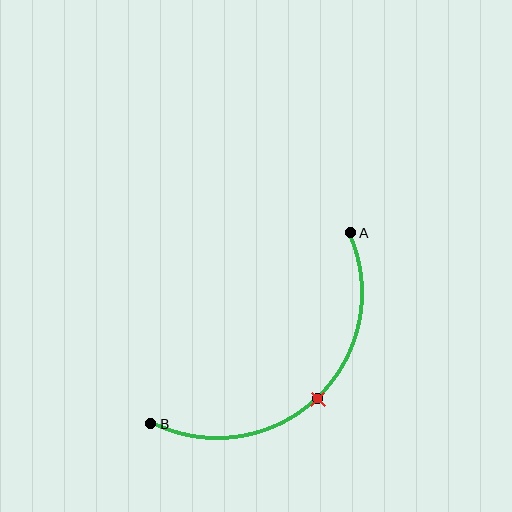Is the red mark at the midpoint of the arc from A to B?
Yes. The red mark lies on the arc at equal arc-length from both A and B — it is the arc midpoint.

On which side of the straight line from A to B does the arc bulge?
The arc bulges below and to the right of the straight line connecting A and B.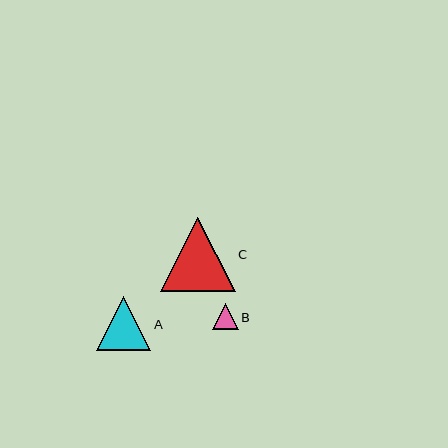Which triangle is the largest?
Triangle C is the largest with a size of approximately 75 pixels.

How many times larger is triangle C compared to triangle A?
Triangle C is approximately 1.4 times the size of triangle A.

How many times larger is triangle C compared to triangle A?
Triangle C is approximately 1.4 times the size of triangle A.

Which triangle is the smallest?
Triangle B is the smallest with a size of approximately 25 pixels.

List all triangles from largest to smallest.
From largest to smallest: C, A, B.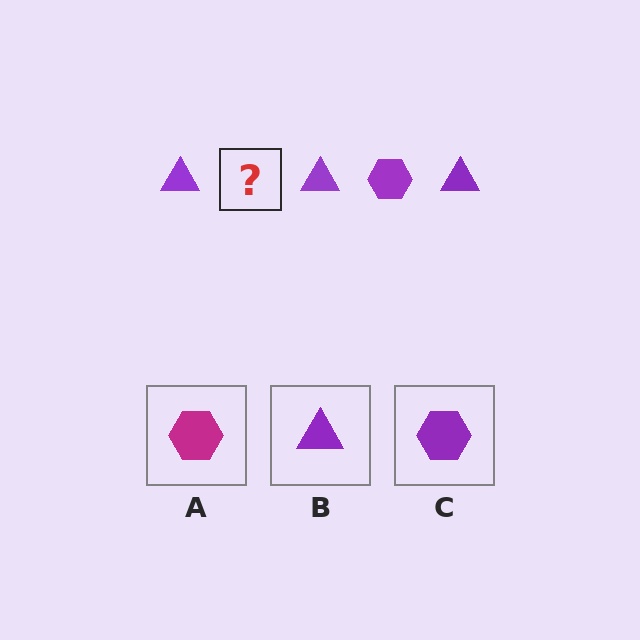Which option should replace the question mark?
Option C.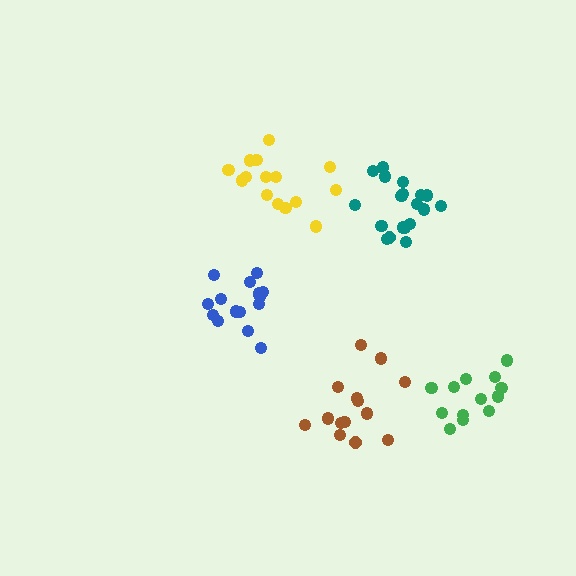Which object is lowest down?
The brown cluster is bottommost.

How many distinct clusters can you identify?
There are 5 distinct clusters.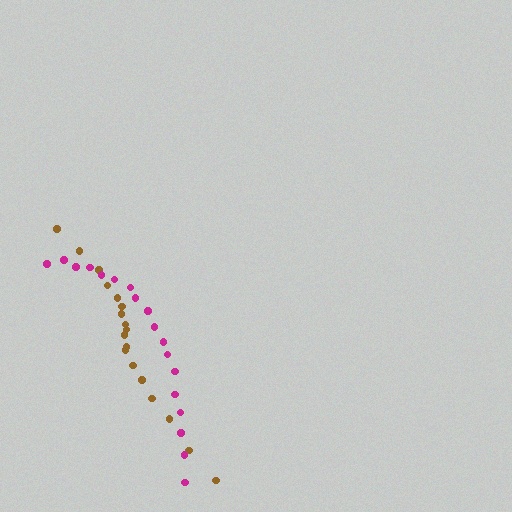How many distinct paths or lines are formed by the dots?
There are 2 distinct paths.